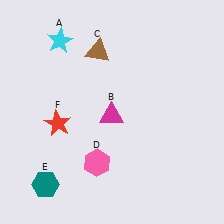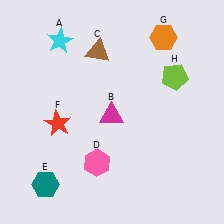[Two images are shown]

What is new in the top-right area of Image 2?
An orange hexagon (G) was added in the top-right area of Image 2.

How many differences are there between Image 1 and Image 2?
There are 2 differences between the two images.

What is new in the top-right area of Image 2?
A lime pentagon (H) was added in the top-right area of Image 2.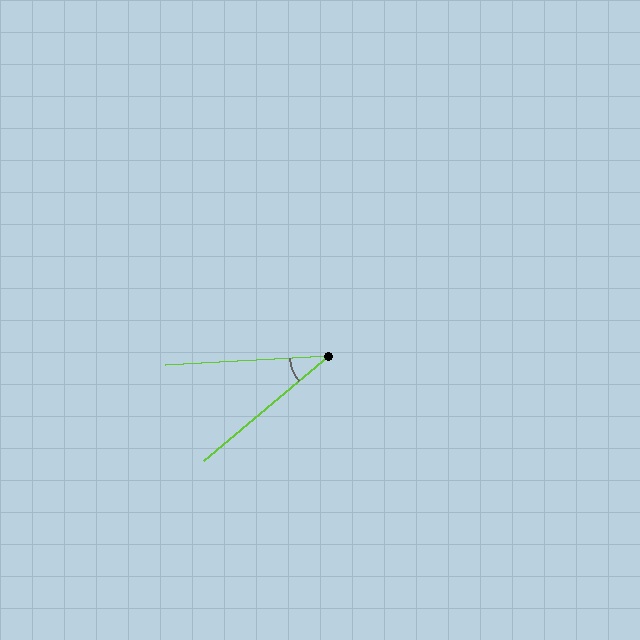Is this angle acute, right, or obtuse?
It is acute.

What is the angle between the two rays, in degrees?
Approximately 37 degrees.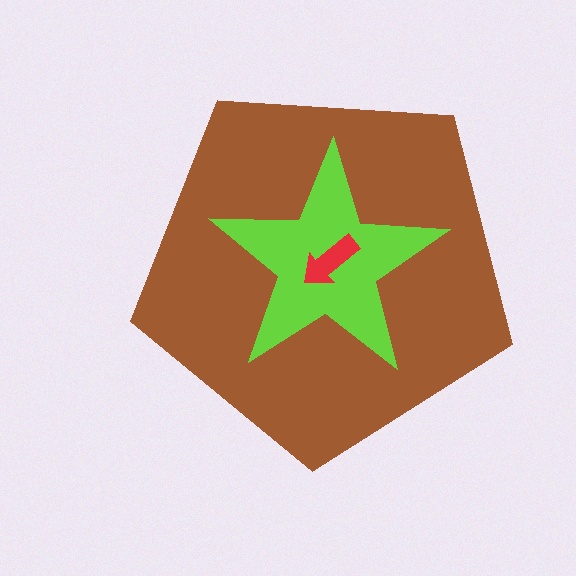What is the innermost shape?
The red arrow.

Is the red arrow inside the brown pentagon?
Yes.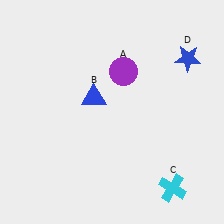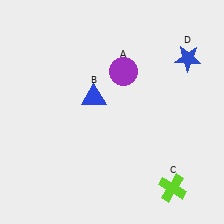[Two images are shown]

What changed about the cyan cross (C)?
In Image 1, C is cyan. In Image 2, it changed to lime.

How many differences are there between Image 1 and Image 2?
There is 1 difference between the two images.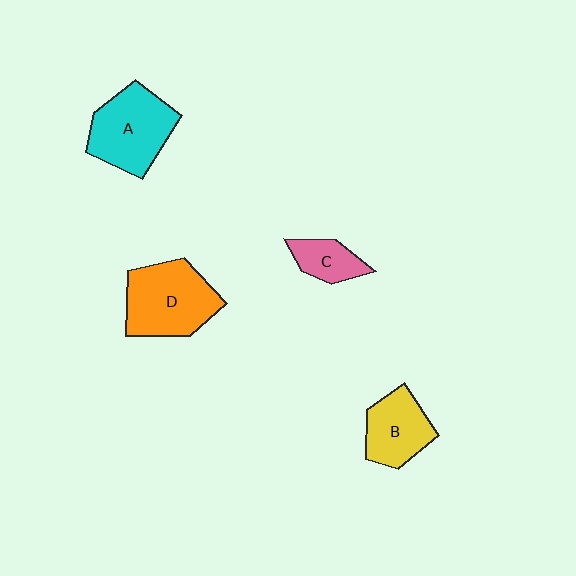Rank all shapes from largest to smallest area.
From largest to smallest: D (orange), A (cyan), B (yellow), C (pink).